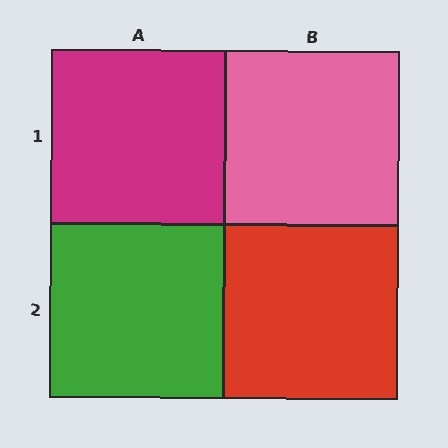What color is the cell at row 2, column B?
Red.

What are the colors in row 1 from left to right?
Magenta, pink.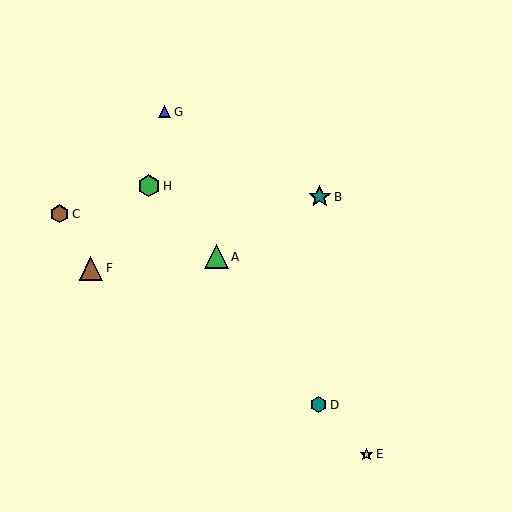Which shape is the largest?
The brown triangle (labeled F) is the largest.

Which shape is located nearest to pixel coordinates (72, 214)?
The brown hexagon (labeled C) at (60, 214) is nearest to that location.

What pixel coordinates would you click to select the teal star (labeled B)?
Click at (320, 197) to select the teal star B.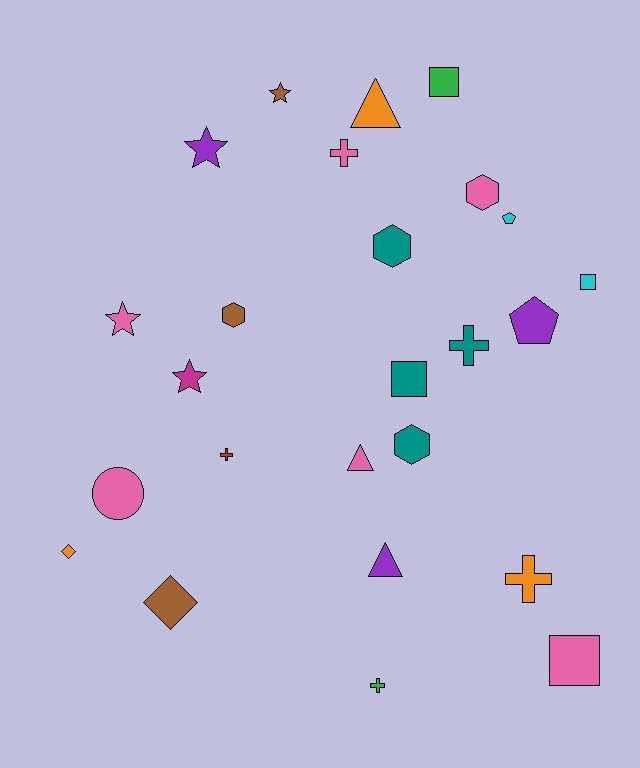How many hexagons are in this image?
There are 4 hexagons.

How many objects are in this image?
There are 25 objects.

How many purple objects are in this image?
There are 3 purple objects.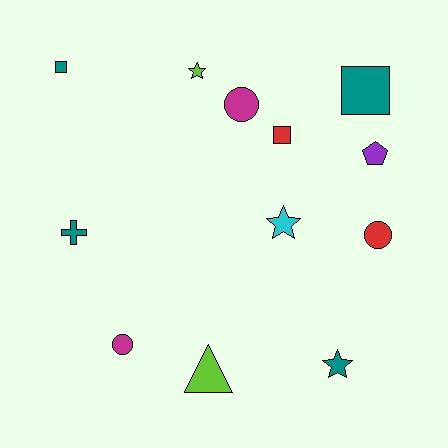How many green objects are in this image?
There are no green objects.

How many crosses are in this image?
There is 1 cross.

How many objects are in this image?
There are 12 objects.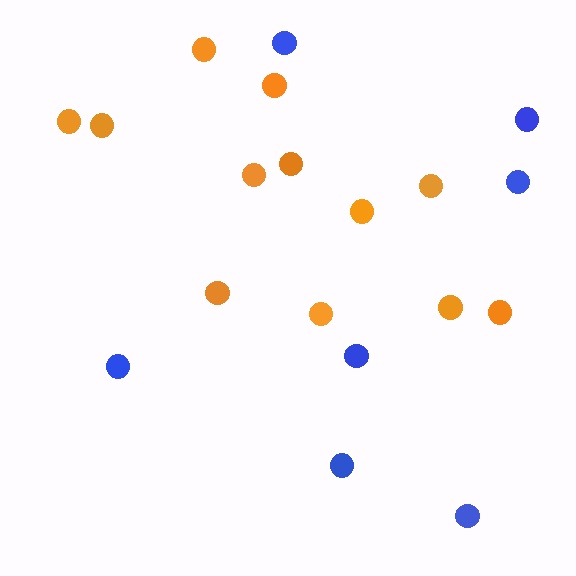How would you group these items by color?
There are 2 groups: one group of blue circles (7) and one group of orange circles (12).